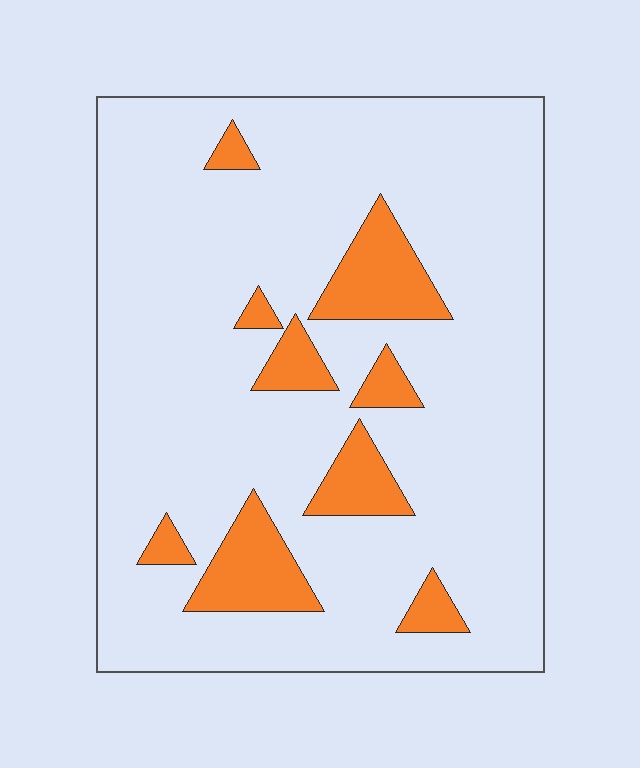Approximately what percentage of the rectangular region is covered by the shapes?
Approximately 15%.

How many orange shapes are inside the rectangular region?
9.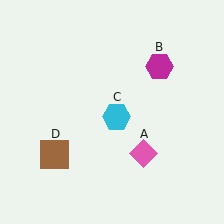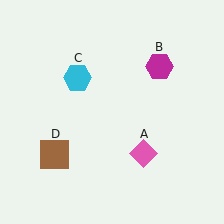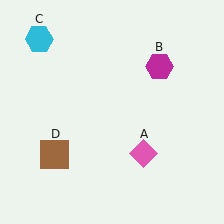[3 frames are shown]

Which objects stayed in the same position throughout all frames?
Pink diamond (object A) and magenta hexagon (object B) and brown square (object D) remained stationary.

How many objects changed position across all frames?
1 object changed position: cyan hexagon (object C).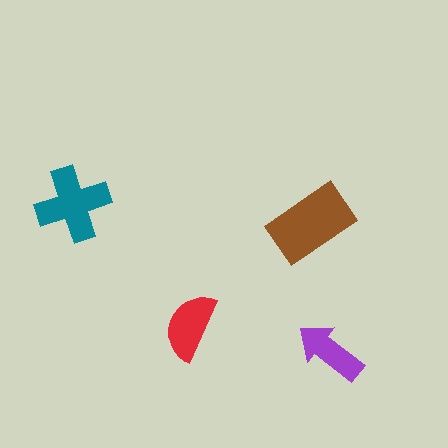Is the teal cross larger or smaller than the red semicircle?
Larger.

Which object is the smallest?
The purple arrow.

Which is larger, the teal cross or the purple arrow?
The teal cross.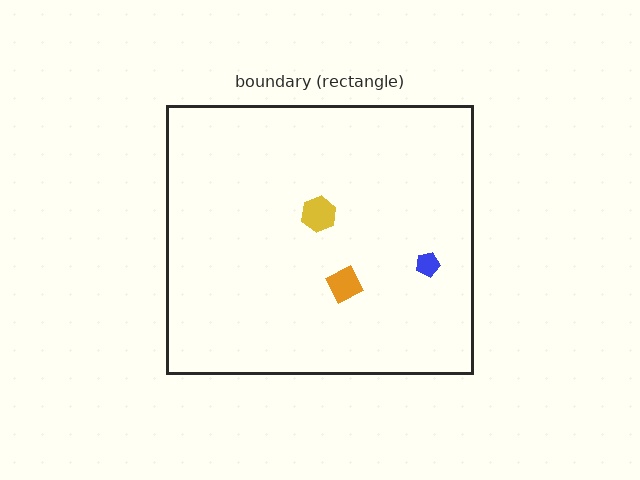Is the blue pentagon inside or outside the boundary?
Inside.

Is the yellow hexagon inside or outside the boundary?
Inside.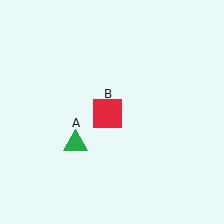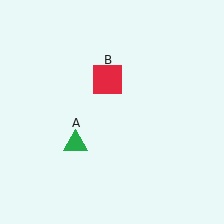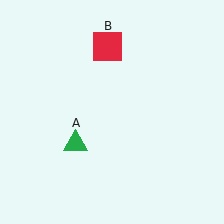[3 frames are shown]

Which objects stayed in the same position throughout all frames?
Green triangle (object A) remained stationary.